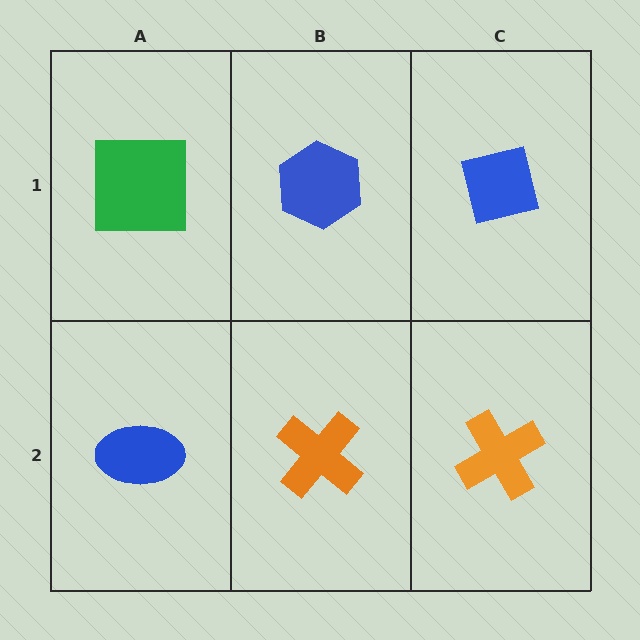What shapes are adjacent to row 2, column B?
A blue hexagon (row 1, column B), a blue ellipse (row 2, column A), an orange cross (row 2, column C).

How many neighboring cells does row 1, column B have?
3.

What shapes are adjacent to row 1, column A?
A blue ellipse (row 2, column A), a blue hexagon (row 1, column B).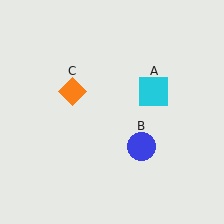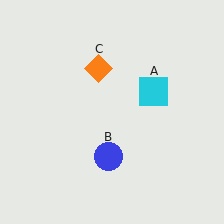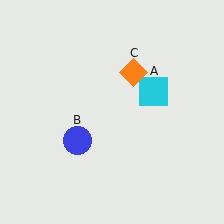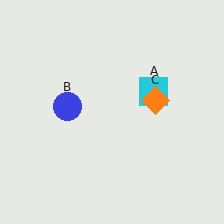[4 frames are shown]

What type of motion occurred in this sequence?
The blue circle (object B), orange diamond (object C) rotated clockwise around the center of the scene.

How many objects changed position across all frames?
2 objects changed position: blue circle (object B), orange diamond (object C).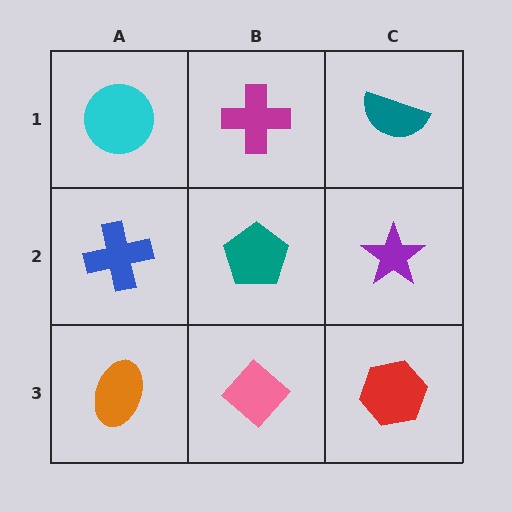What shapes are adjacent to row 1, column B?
A teal pentagon (row 2, column B), a cyan circle (row 1, column A), a teal semicircle (row 1, column C).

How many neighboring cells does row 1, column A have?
2.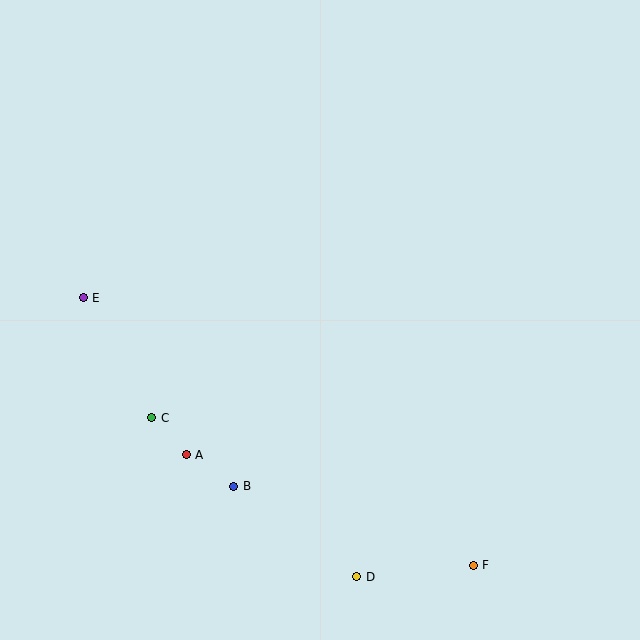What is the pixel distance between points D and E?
The distance between D and E is 391 pixels.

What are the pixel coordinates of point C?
Point C is at (152, 418).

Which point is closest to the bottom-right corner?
Point F is closest to the bottom-right corner.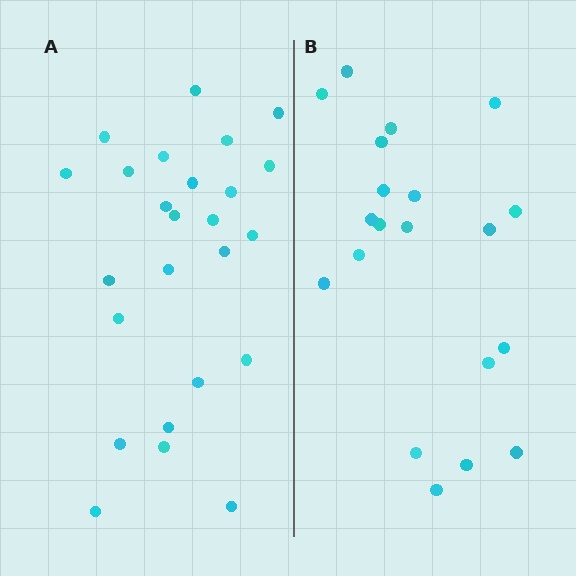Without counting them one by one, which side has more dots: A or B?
Region A (the left region) has more dots.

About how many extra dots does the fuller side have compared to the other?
Region A has about 5 more dots than region B.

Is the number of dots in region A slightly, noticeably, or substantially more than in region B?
Region A has noticeably more, but not dramatically so. The ratio is roughly 1.2 to 1.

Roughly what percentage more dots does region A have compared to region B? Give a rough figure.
About 25% more.